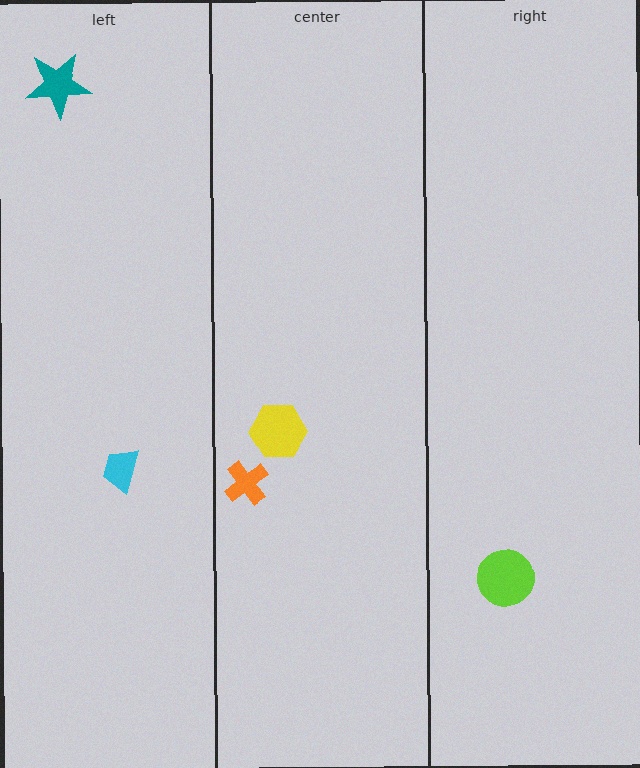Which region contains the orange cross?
The center region.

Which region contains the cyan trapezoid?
The left region.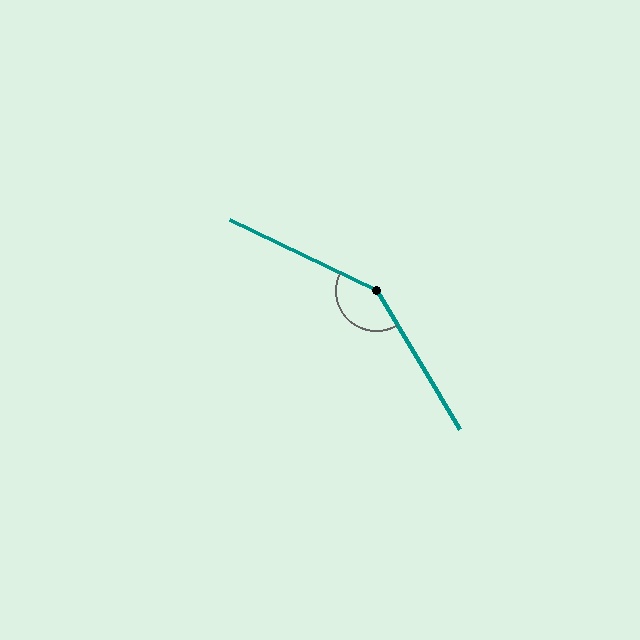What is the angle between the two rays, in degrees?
Approximately 147 degrees.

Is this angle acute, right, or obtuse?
It is obtuse.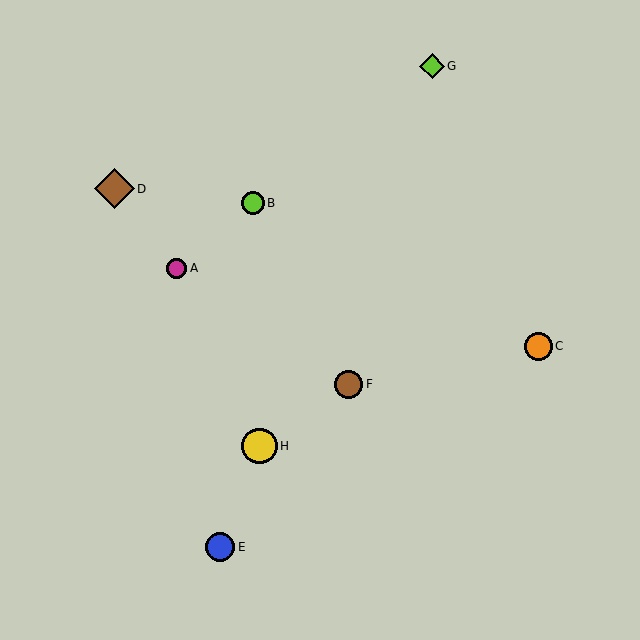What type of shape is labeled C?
Shape C is an orange circle.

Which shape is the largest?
The brown diamond (labeled D) is the largest.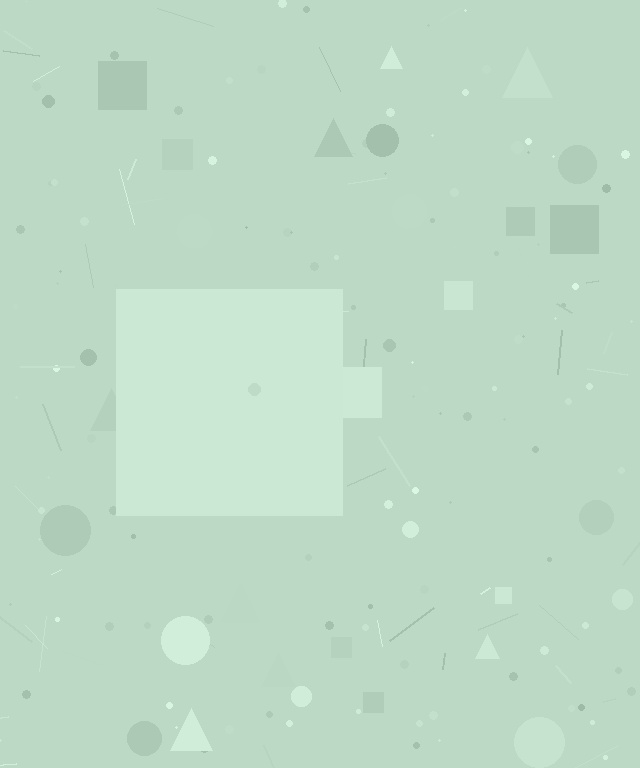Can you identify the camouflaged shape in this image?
The camouflaged shape is a square.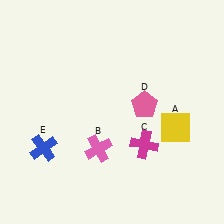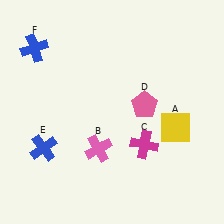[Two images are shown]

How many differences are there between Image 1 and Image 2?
There is 1 difference between the two images.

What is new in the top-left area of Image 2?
A blue cross (F) was added in the top-left area of Image 2.